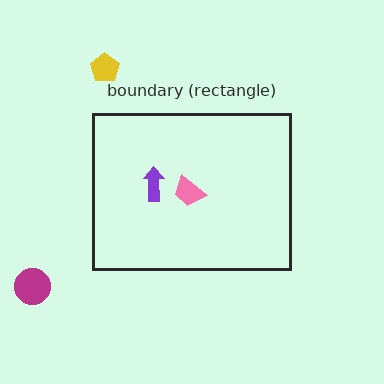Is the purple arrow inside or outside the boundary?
Inside.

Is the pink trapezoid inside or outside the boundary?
Inside.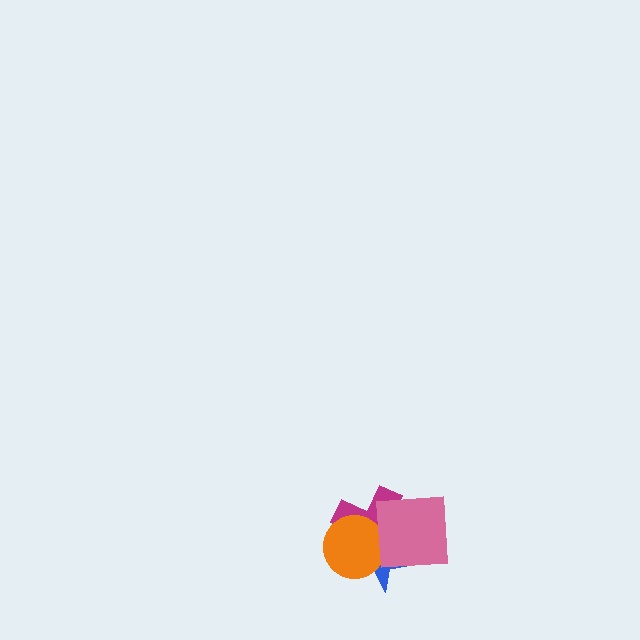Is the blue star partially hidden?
Yes, it is partially covered by another shape.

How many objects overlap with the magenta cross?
3 objects overlap with the magenta cross.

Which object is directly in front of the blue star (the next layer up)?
The orange circle is directly in front of the blue star.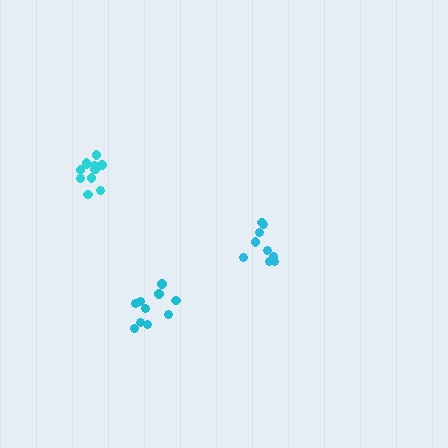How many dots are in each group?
Group 1: 12 dots, Group 2: 9 dots, Group 3: 10 dots (31 total).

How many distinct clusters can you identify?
There are 3 distinct clusters.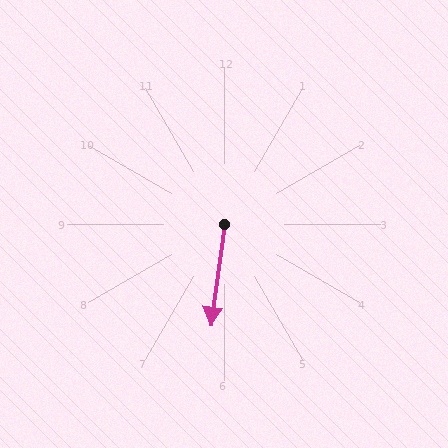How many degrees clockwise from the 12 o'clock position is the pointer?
Approximately 188 degrees.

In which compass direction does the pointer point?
South.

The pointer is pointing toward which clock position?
Roughly 6 o'clock.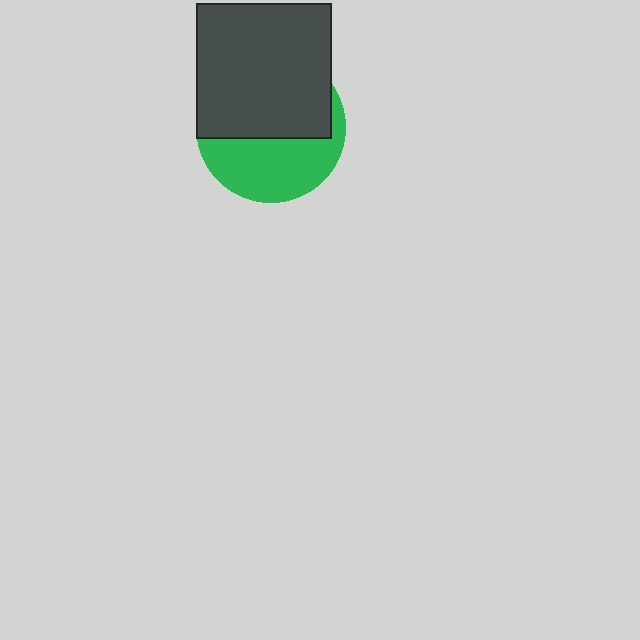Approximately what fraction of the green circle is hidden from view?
Roughly 57% of the green circle is hidden behind the dark gray square.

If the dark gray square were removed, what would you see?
You would see the complete green circle.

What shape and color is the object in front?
The object in front is a dark gray square.